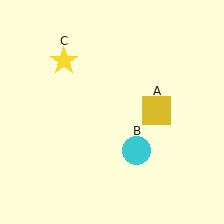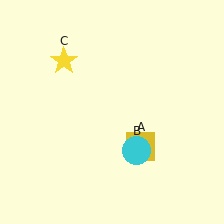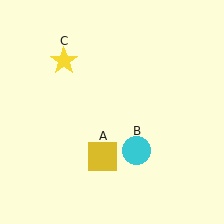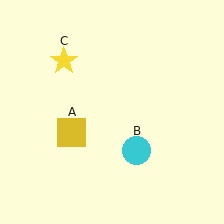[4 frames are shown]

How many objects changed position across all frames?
1 object changed position: yellow square (object A).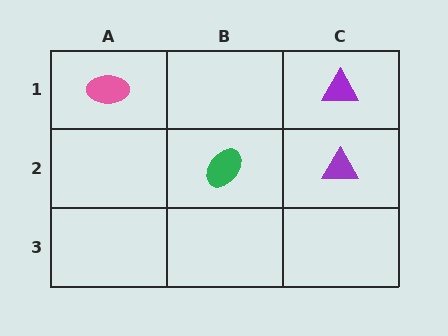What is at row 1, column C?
A purple triangle.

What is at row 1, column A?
A pink ellipse.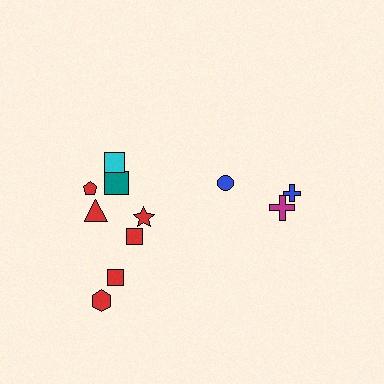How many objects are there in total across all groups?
There are 11 objects.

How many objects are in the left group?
There are 8 objects.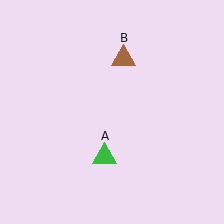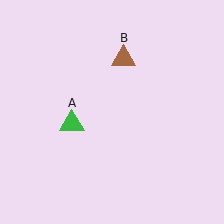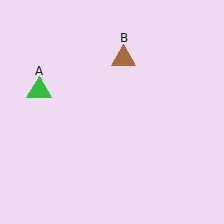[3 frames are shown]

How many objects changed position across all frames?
1 object changed position: green triangle (object A).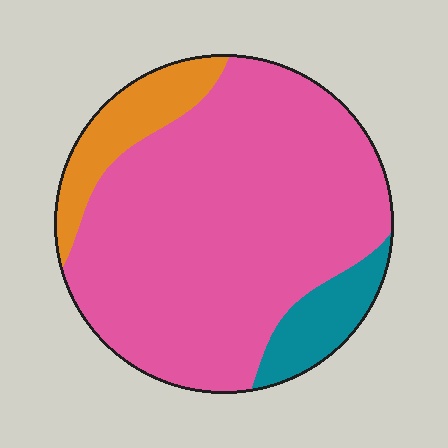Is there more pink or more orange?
Pink.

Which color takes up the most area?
Pink, at roughly 80%.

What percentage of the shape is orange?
Orange covers 12% of the shape.